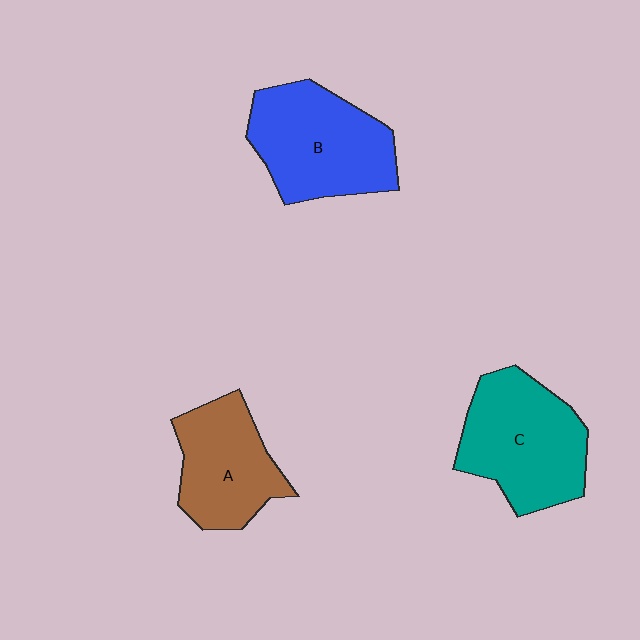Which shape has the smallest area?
Shape A (brown).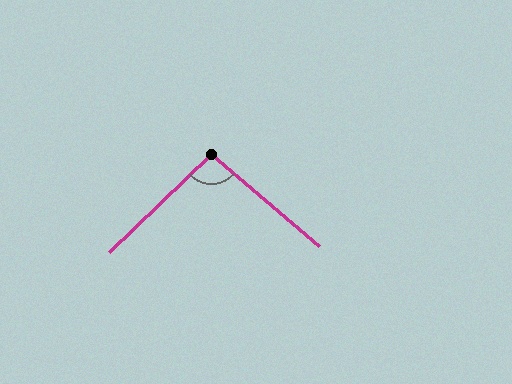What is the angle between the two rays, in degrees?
Approximately 95 degrees.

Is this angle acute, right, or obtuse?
It is obtuse.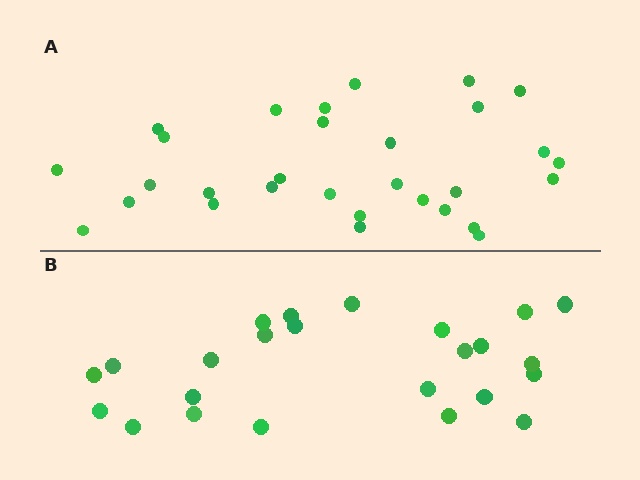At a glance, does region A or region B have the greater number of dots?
Region A (the top region) has more dots.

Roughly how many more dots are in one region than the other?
Region A has about 6 more dots than region B.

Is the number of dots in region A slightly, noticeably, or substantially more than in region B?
Region A has noticeably more, but not dramatically so. The ratio is roughly 1.2 to 1.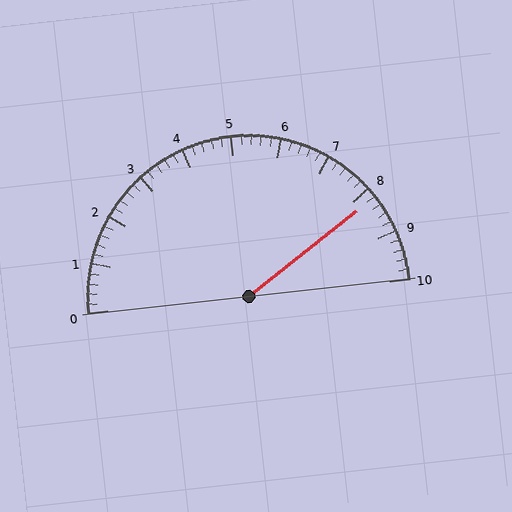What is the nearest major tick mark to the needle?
The nearest major tick mark is 8.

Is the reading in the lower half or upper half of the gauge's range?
The reading is in the upper half of the range (0 to 10).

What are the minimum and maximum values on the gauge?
The gauge ranges from 0 to 10.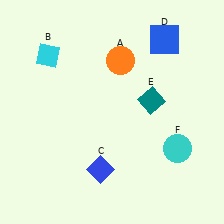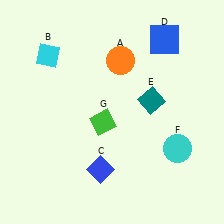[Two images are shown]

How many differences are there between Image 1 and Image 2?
There is 1 difference between the two images.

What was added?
A green diamond (G) was added in Image 2.